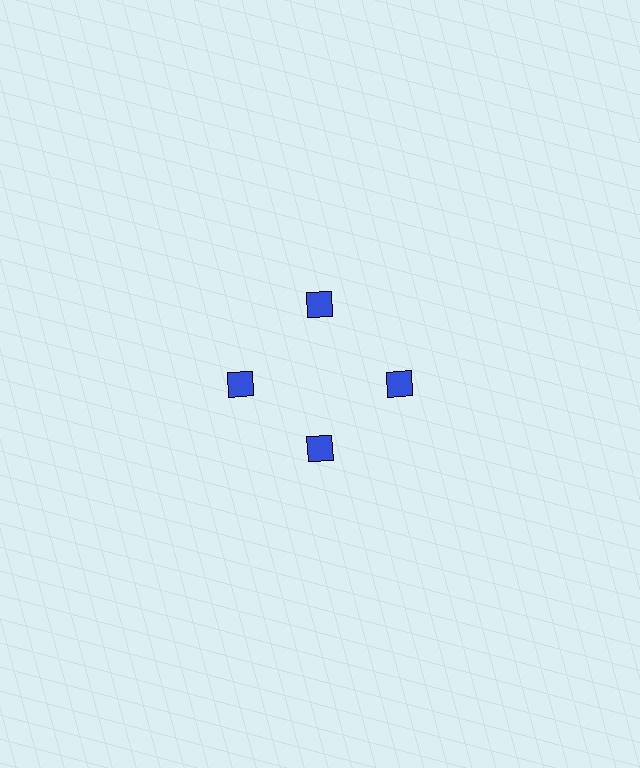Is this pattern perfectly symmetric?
No. The 4 blue squares are arranged in a ring, but one element near the 6 o'clock position is pulled inward toward the center, breaking the 4-fold rotational symmetry.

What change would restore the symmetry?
The symmetry would be restored by moving it outward, back onto the ring so that all 4 squares sit at equal angles and equal distance from the center.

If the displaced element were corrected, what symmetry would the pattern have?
It would have 4-fold rotational symmetry — the pattern would map onto itself every 90 degrees.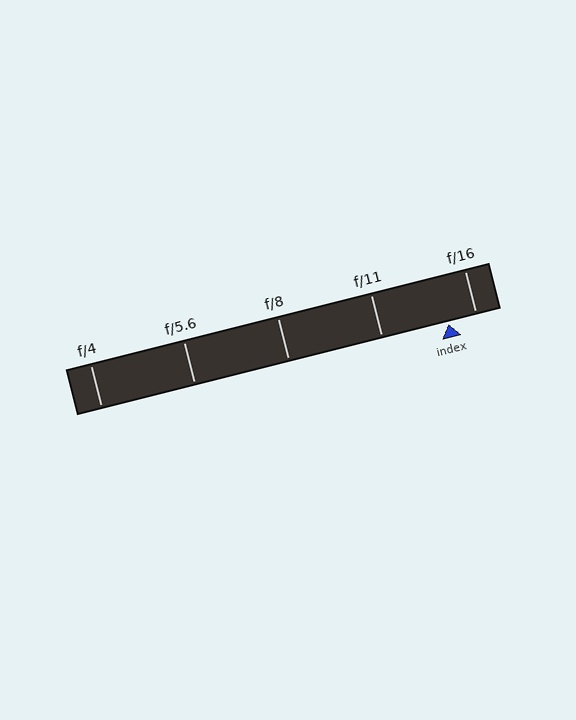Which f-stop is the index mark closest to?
The index mark is closest to f/16.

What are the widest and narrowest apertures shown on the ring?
The widest aperture shown is f/4 and the narrowest is f/16.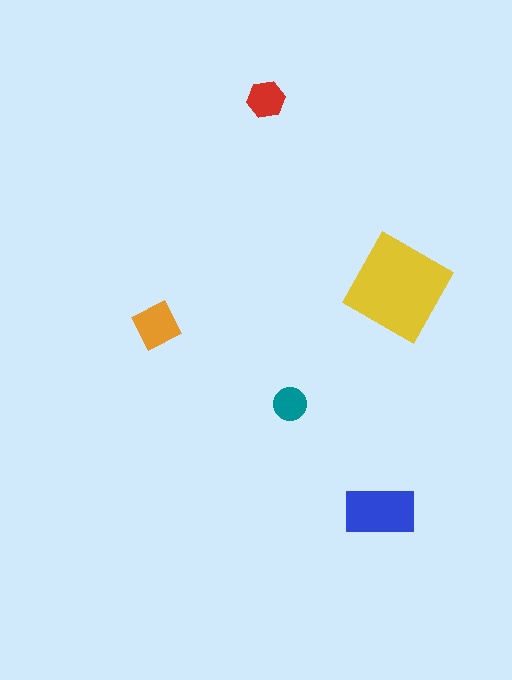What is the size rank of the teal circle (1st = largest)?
5th.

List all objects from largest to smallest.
The yellow diamond, the blue rectangle, the orange square, the red hexagon, the teal circle.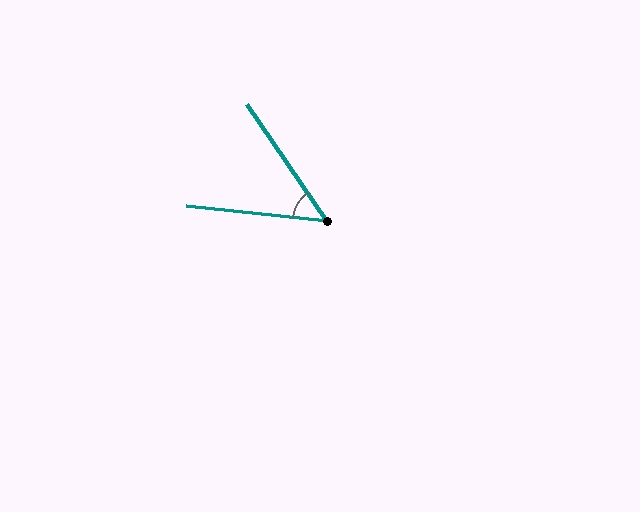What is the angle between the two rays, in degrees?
Approximately 50 degrees.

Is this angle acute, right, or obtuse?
It is acute.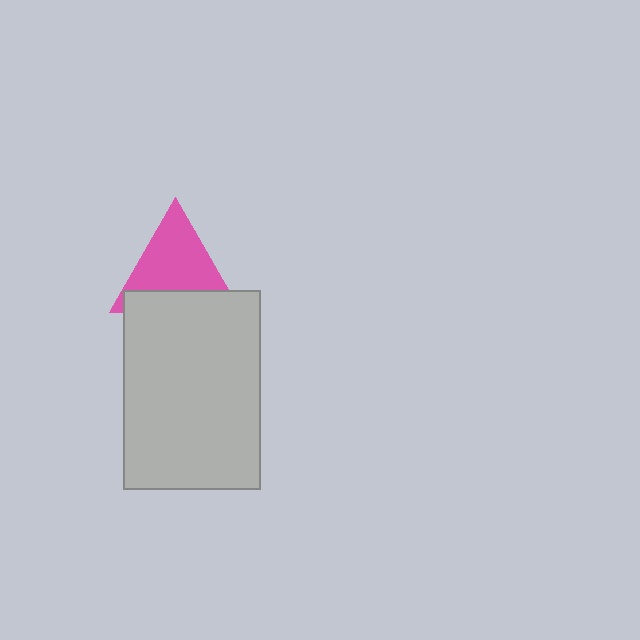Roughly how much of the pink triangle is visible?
Most of it is visible (roughly 66%).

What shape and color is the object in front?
The object in front is a light gray rectangle.